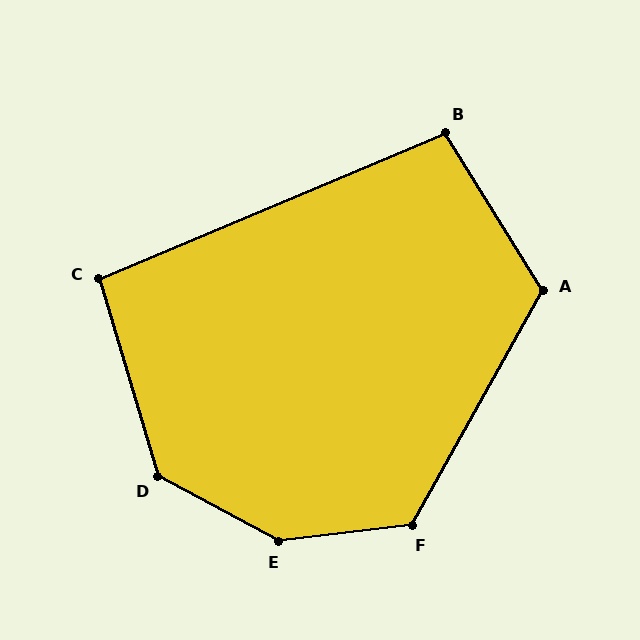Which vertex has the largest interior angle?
E, at approximately 145 degrees.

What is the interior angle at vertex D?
Approximately 135 degrees (obtuse).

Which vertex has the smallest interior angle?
C, at approximately 96 degrees.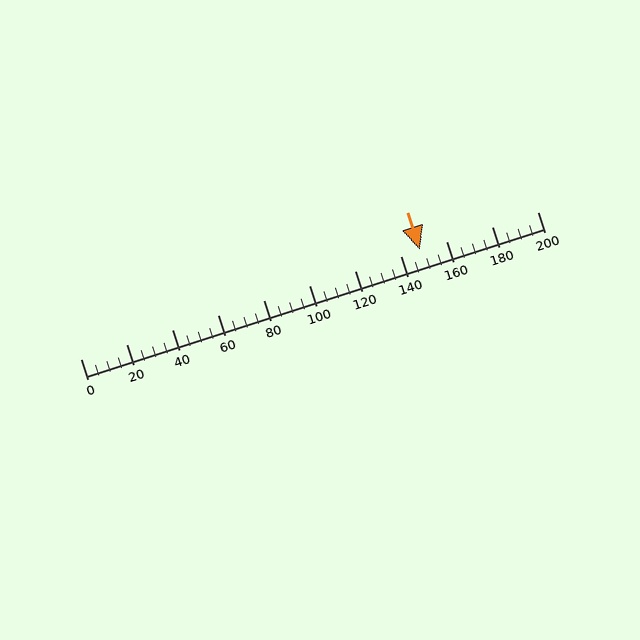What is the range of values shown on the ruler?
The ruler shows values from 0 to 200.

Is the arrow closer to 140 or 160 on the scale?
The arrow is closer to 140.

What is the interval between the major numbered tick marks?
The major tick marks are spaced 20 units apart.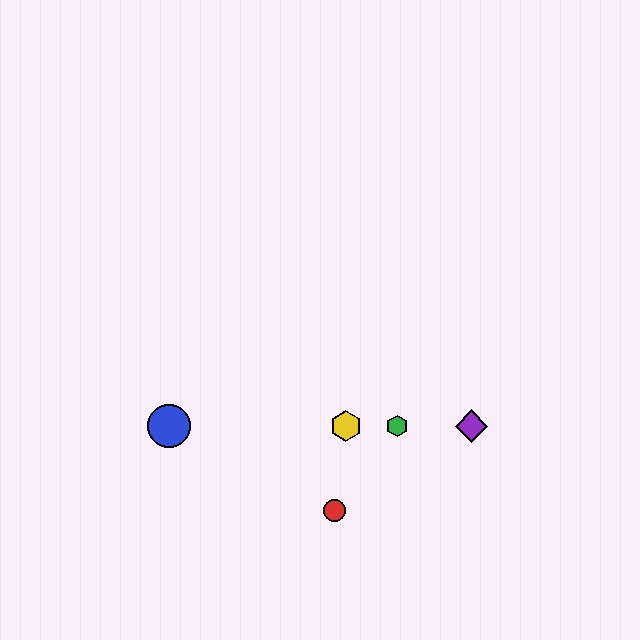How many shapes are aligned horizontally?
4 shapes (the blue circle, the green hexagon, the yellow hexagon, the purple diamond) are aligned horizontally.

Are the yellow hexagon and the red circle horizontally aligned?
No, the yellow hexagon is at y≈426 and the red circle is at y≈510.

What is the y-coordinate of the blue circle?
The blue circle is at y≈426.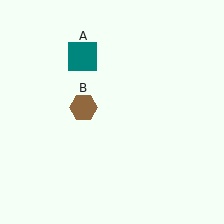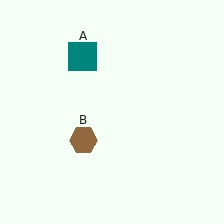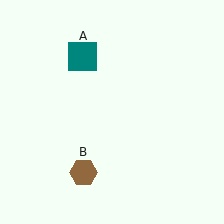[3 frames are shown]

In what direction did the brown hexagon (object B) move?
The brown hexagon (object B) moved down.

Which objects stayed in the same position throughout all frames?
Teal square (object A) remained stationary.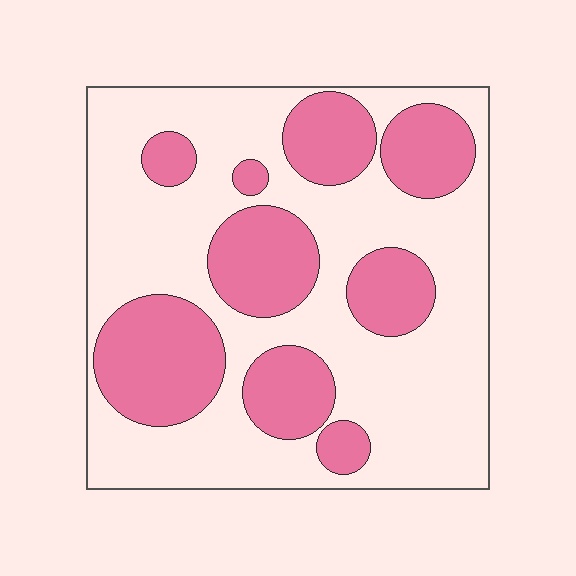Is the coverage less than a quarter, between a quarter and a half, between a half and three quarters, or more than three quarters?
Between a quarter and a half.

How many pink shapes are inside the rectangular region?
9.